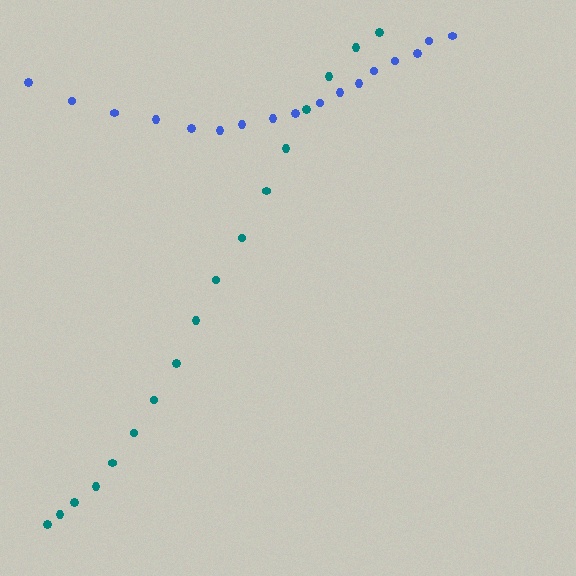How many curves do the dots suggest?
There are 2 distinct paths.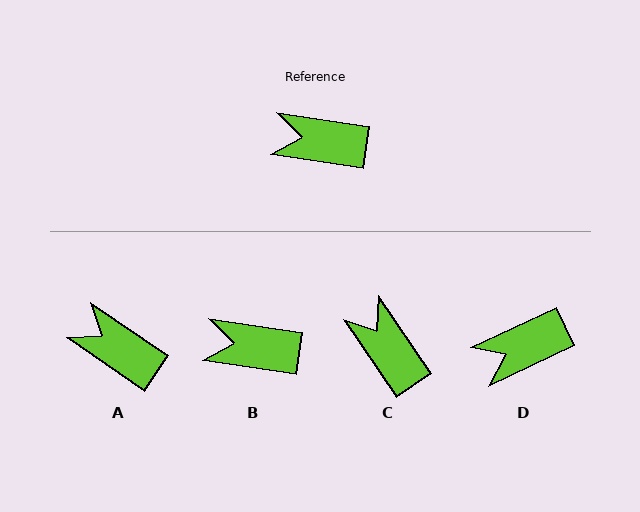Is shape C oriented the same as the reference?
No, it is off by about 47 degrees.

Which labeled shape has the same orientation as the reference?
B.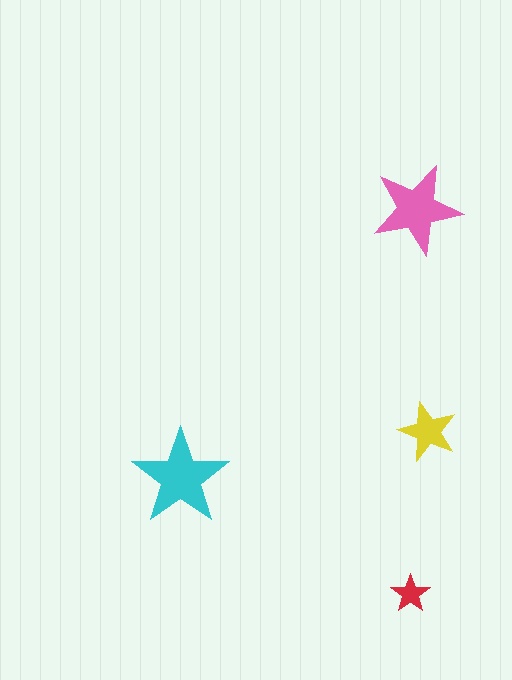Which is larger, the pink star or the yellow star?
The pink one.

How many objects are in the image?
There are 4 objects in the image.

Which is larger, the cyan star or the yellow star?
The cyan one.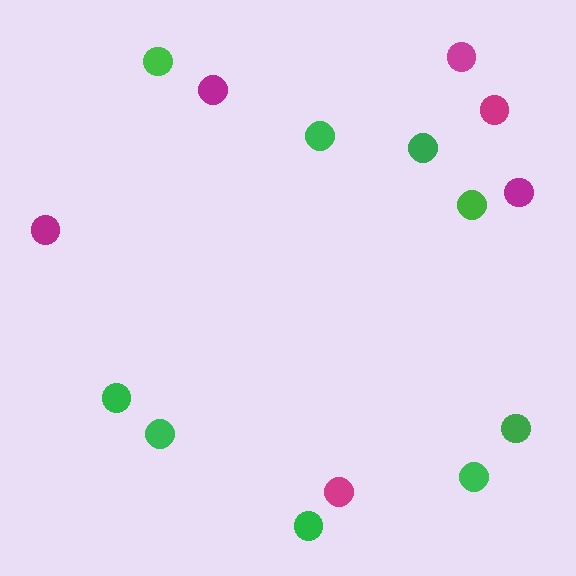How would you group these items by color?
There are 2 groups: one group of magenta circles (6) and one group of green circles (9).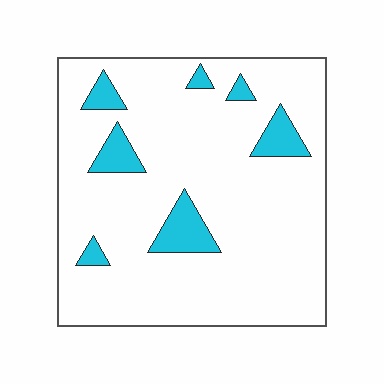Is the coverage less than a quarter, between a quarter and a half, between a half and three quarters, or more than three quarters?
Less than a quarter.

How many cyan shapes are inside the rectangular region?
7.